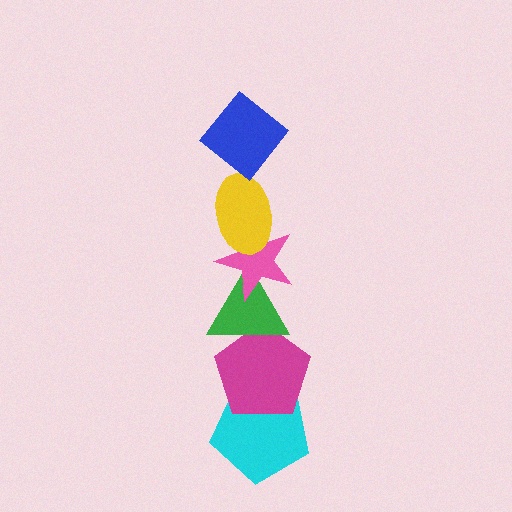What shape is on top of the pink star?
The yellow ellipse is on top of the pink star.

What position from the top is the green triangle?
The green triangle is 4th from the top.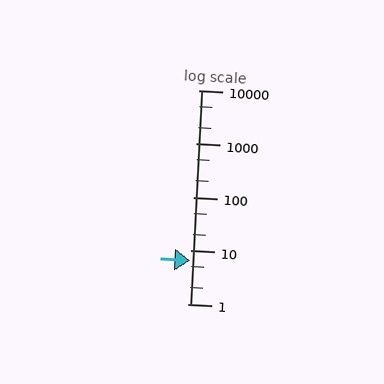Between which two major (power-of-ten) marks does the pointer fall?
The pointer is between 1 and 10.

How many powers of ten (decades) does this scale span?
The scale spans 4 decades, from 1 to 10000.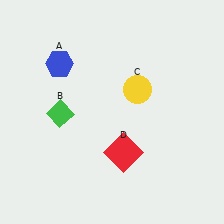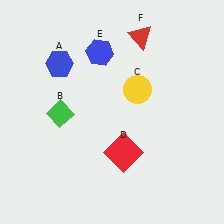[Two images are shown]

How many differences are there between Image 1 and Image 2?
There are 2 differences between the two images.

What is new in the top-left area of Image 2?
A blue hexagon (E) was added in the top-left area of Image 2.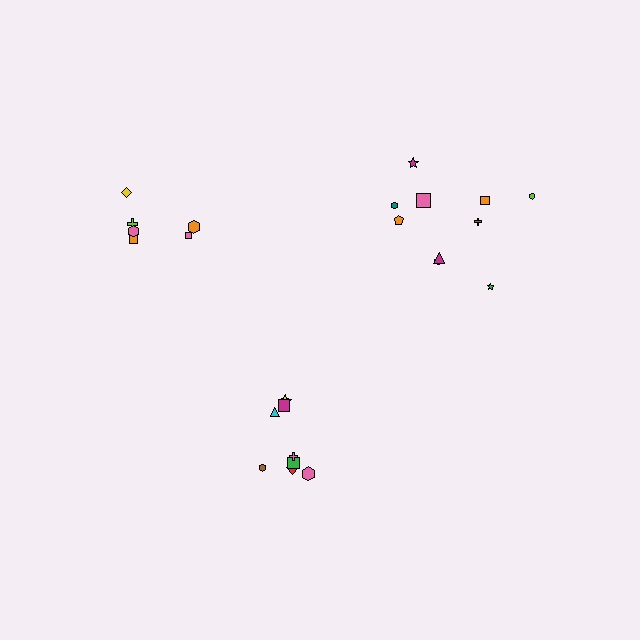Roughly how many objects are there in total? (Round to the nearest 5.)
Roughly 25 objects in total.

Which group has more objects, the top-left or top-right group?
The top-right group.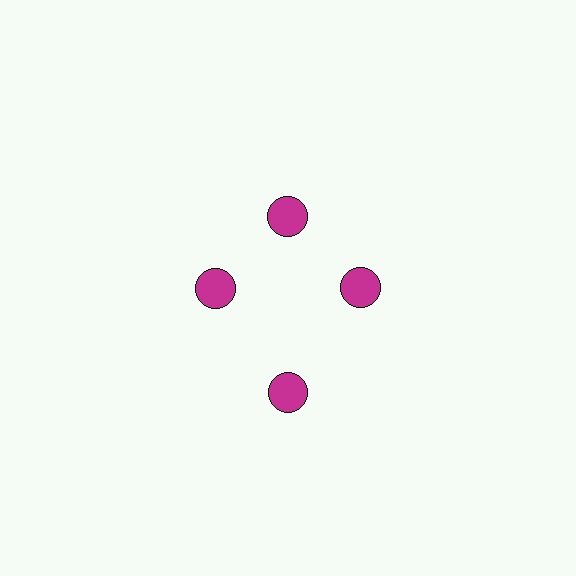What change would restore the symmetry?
The symmetry would be restored by moving it inward, back onto the ring so that all 4 circles sit at equal angles and equal distance from the center.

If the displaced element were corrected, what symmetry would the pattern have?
It would have 4-fold rotational symmetry — the pattern would map onto itself every 90 degrees.